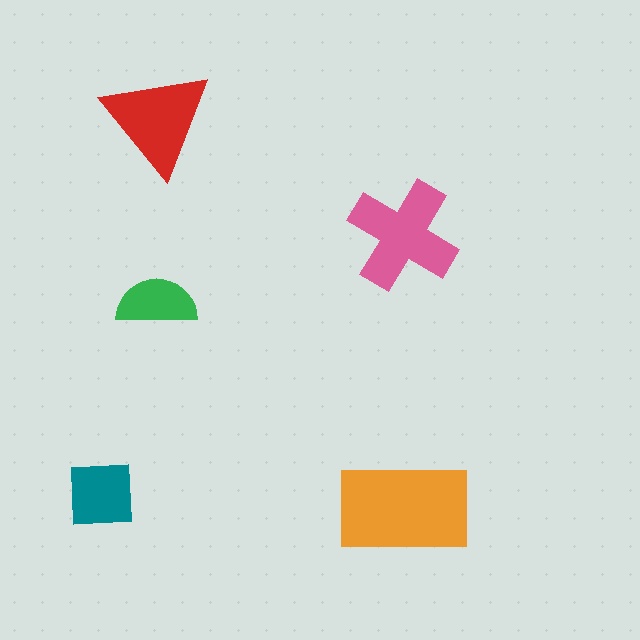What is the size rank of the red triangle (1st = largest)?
3rd.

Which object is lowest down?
The orange rectangle is bottommost.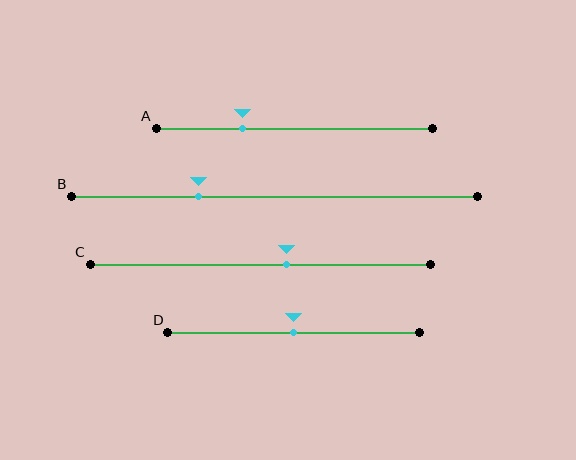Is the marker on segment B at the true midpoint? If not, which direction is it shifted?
No, the marker on segment B is shifted to the left by about 19% of the segment length.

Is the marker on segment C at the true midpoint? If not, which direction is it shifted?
No, the marker on segment C is shifted to the right by about 8% of the segment length.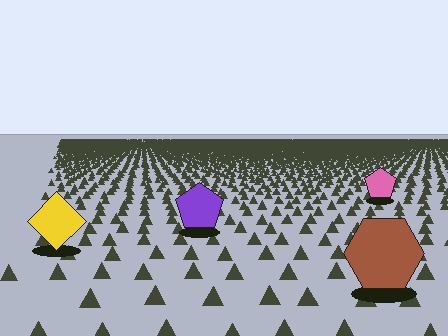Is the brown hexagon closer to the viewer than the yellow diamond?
Yes. The brown hexagon is closer — you can tell from the texture gradient: the ground texture is coarser near it.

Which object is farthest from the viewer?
The pink pentagon is farthest from the viewer. It appears smaller and the ground texture around it is denser.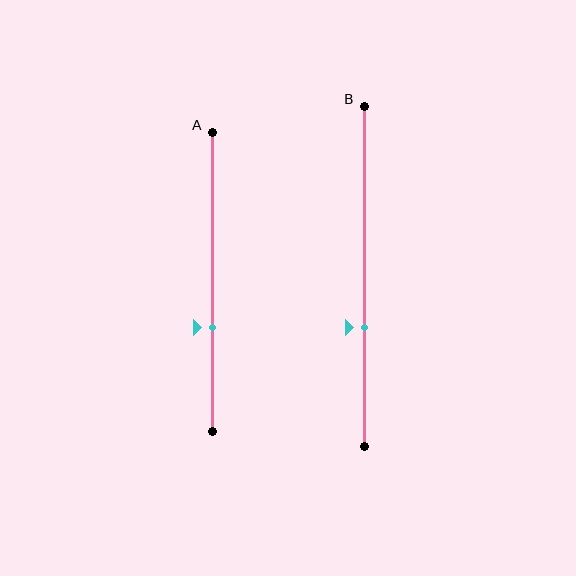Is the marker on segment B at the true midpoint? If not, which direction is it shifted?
No, the marker on segment B is shifted downward by about 15% of the segment length.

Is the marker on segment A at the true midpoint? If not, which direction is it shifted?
No, the marker on segment A is shifted downward by about 15% of the segment length.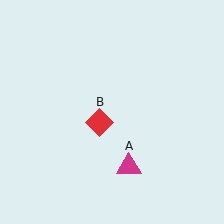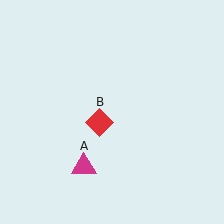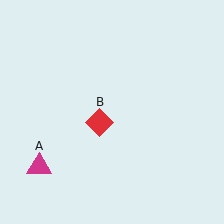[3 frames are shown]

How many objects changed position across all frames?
1 object changed position: magenta triangle (object A).